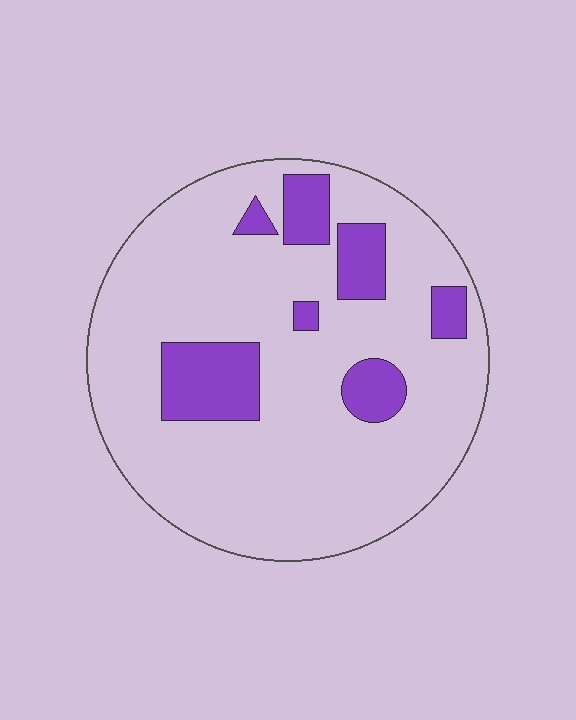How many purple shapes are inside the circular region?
7.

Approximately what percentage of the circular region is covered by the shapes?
Approximately 15%.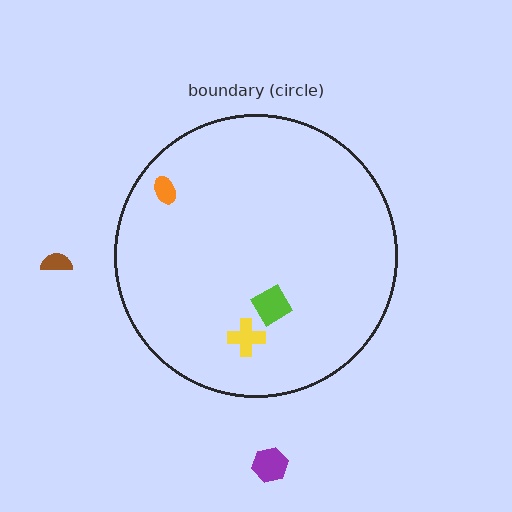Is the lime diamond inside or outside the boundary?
Inside.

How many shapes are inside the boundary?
3 inside, 2 outside.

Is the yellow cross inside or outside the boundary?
Inside.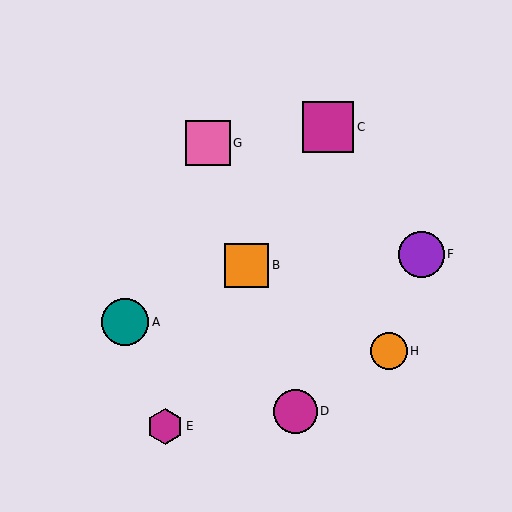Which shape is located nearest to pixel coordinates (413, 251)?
The purple circle (labeled F) at (421, 254) is nearest to that location.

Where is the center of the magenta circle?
The center of the magenta circle is at (296, 411).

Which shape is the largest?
The magenta square (labeled C) is the largest.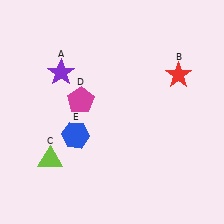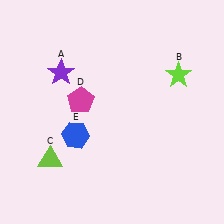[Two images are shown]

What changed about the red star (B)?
In Image 1, B is red. In Image 2, it changed to lime.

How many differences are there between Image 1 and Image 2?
There is 1 difference between the two images.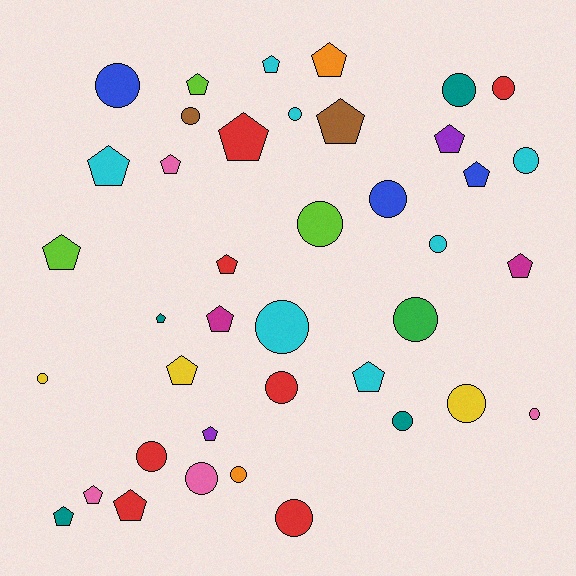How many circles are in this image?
There are 20 circles.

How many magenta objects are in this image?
There are 2 magenta objects.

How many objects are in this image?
There are 40 objects.